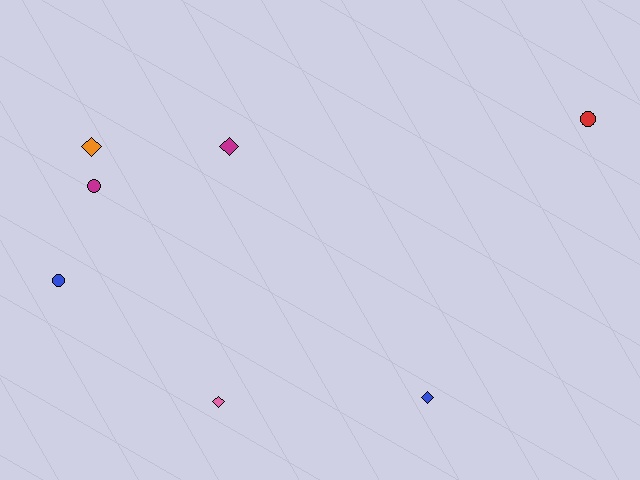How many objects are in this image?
There are 7 objects.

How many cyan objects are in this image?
There are no cyan objects.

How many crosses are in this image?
There are no crosses.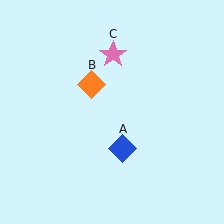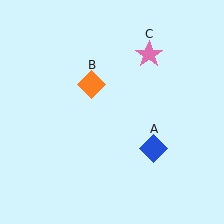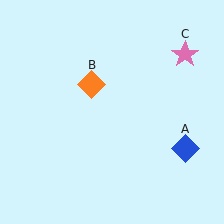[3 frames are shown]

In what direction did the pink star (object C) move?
The pink star (object C) moved right.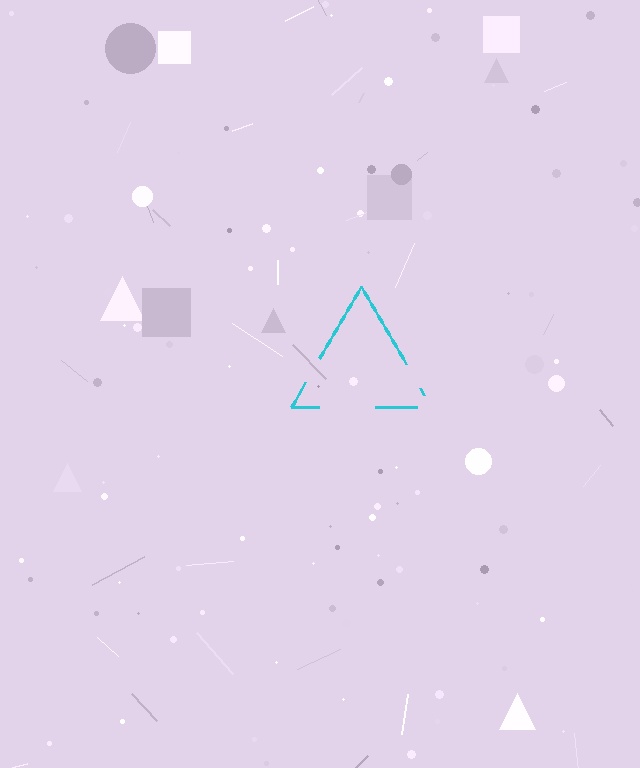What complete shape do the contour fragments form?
The contour fragments form a triangle.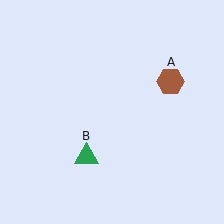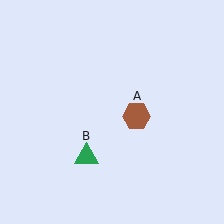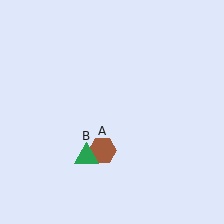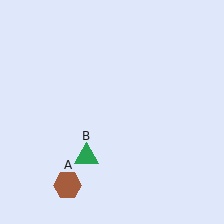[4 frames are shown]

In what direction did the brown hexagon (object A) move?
The brown hexagon (object A) moved down and to the left.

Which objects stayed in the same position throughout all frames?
Green triangle (object B) remained stationary.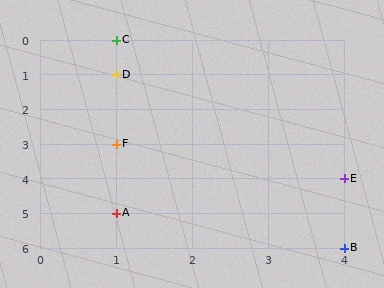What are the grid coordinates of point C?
Point C is at grid coordinates (1, 0).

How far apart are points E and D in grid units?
Points E and D are 3 columns and 3 rows apart (about 4.2 grid units diagonally).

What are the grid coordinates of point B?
Point B is at grid coordinates (4, 6).